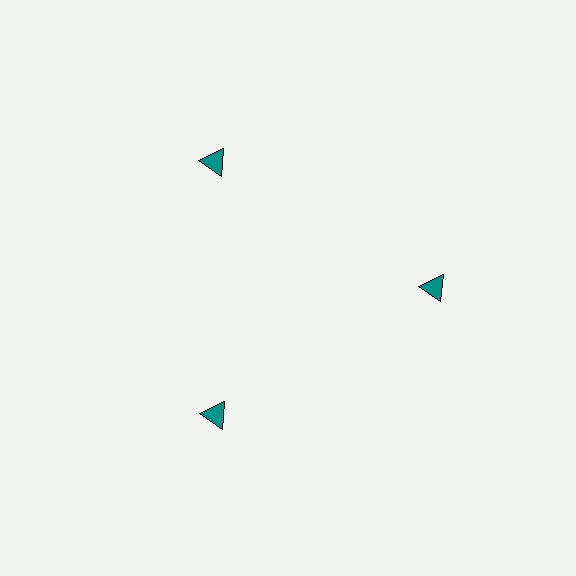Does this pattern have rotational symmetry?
Yes, this pattern has 3-fold rotational symmetry. It looks the same after rotating 120 degrees around the center.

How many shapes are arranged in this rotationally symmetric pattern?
There are 3 shapes, arranged in 3 groups of 1.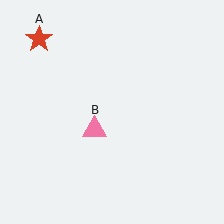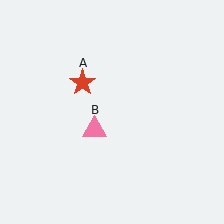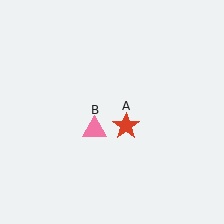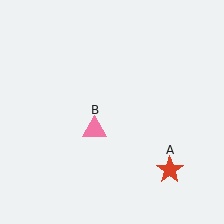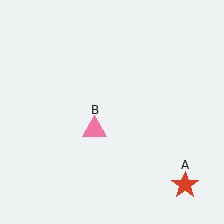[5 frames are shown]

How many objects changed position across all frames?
1 object changed position: red star (object A).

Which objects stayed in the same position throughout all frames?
Pink triangle (object B) remained stationary.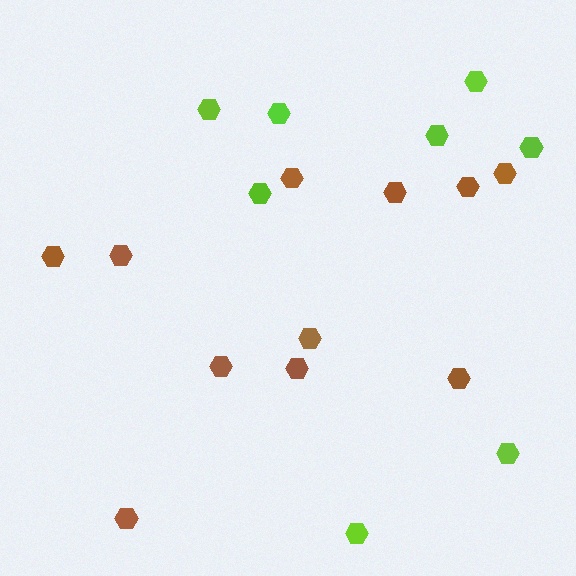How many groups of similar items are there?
There are 2 groups: one group of brown hexagons (11) and one group of lime hexagons (8).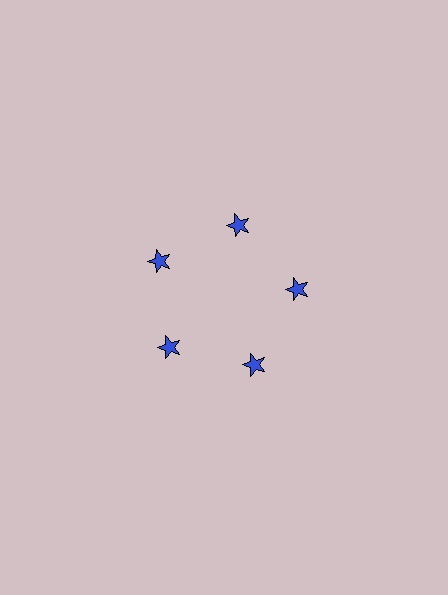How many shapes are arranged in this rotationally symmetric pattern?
There are 5 shapes, arranged in 5 groups of 1.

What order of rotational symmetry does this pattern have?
This pattern has 5-fold rotational symmetry.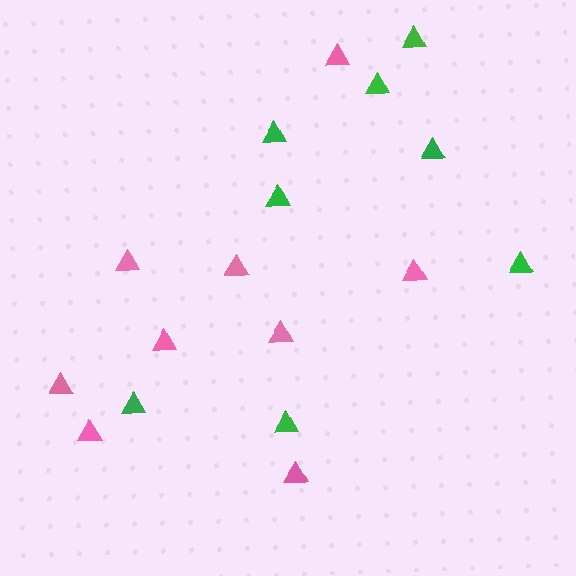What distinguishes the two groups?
There are 2 groups: one group of green triangles (8) and one group of pink triangles (9).